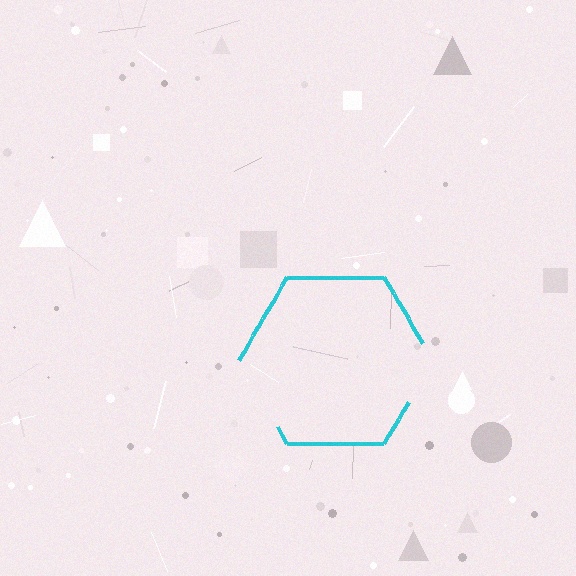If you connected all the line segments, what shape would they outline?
They would outline a hexagon.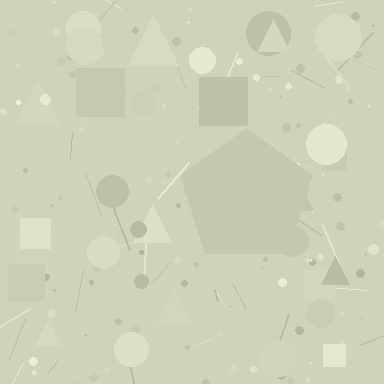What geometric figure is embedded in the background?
A pentagon is embedded in the background.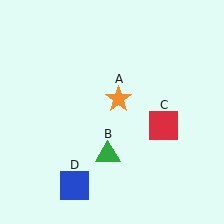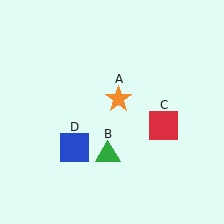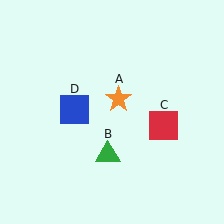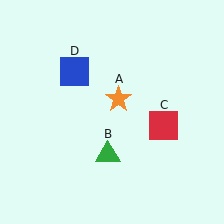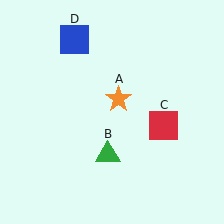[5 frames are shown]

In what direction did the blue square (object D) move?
The blue square (object D) moved up.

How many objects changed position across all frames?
1 object changed position: blue square (object D).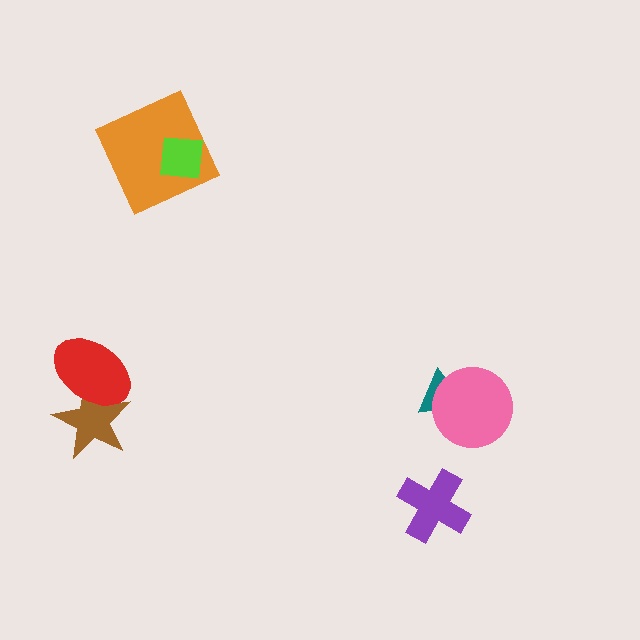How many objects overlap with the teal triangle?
1 object overlaps with the teal triangle.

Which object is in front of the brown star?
The red ellipse is in front of the brown star.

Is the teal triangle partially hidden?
Yes, it is partially covered by another shape.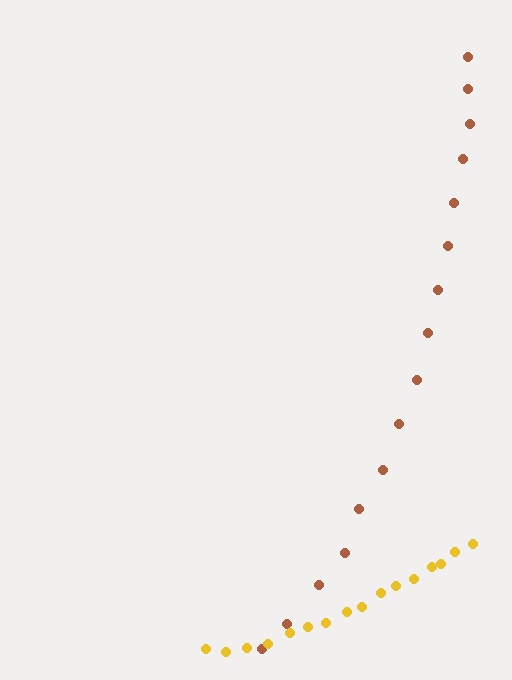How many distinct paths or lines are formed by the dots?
There are 2 distinct paths.